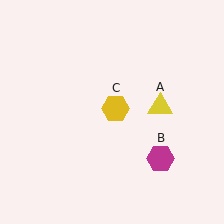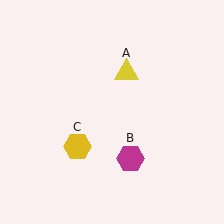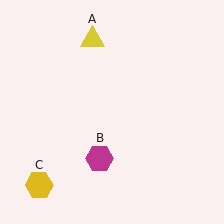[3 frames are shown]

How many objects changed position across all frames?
3 objects changed position: yellow triangle (object A), magenta hexagon (object B), yellow hexagon (object C).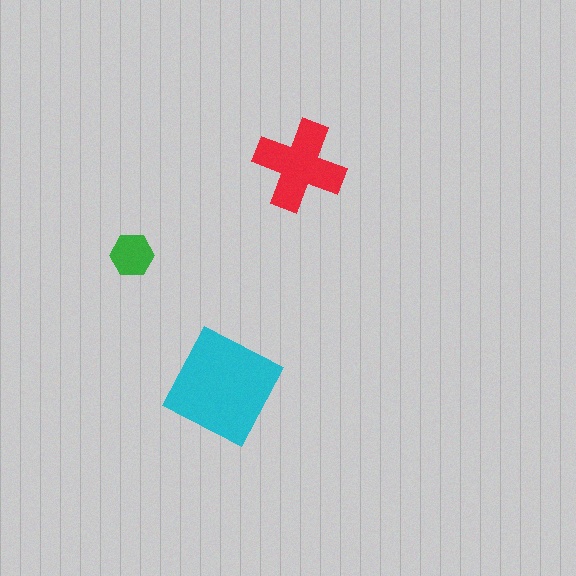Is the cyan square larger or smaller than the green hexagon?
Larger.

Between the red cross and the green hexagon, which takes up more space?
The red cross.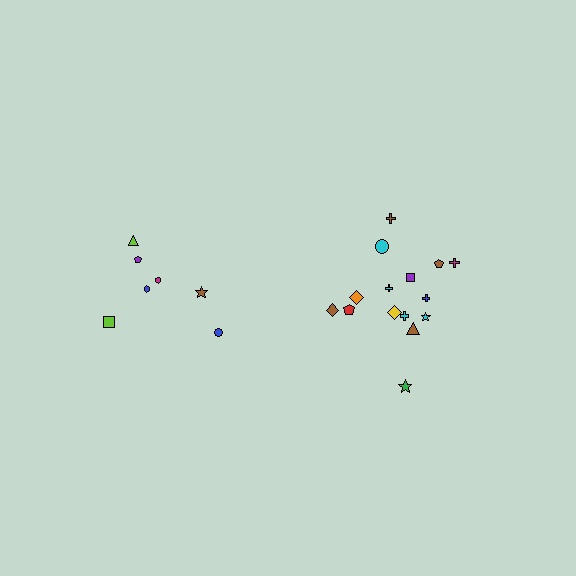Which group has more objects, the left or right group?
The right group.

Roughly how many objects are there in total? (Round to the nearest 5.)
Roughly 20 objects in total.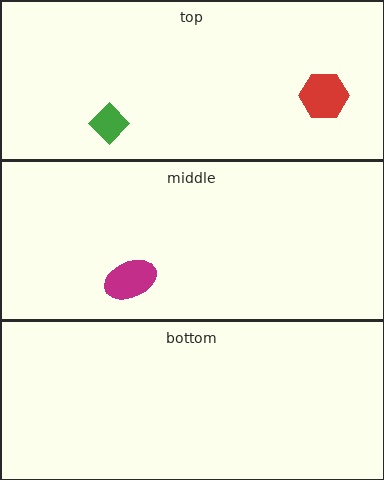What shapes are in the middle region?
The magenta ellipse.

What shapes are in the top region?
The green diamond, the red hexagon.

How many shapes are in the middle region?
1.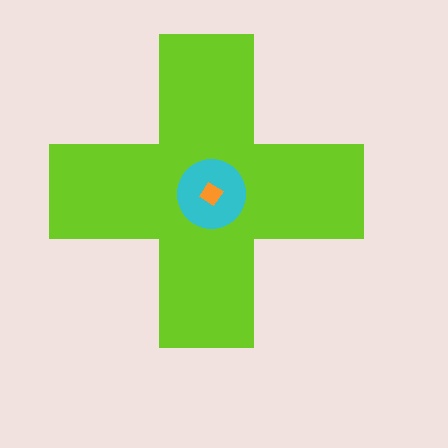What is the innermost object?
The orange diamond.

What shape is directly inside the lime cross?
The cyan circle.